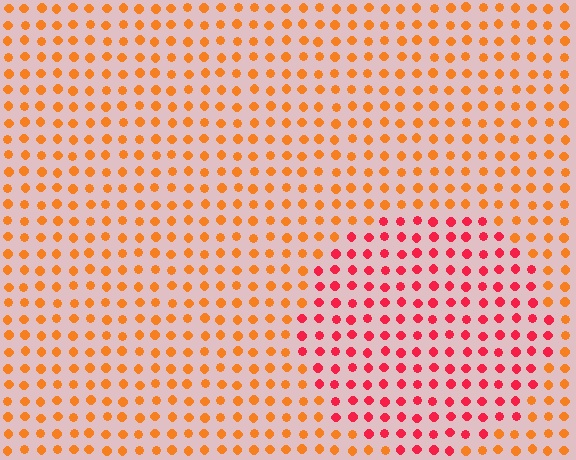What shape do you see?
I see a circle.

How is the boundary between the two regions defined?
The boundary is defined purely by a slight shift in hue (about 38 degrees). Spacing, size, and orientation are identical on both sides.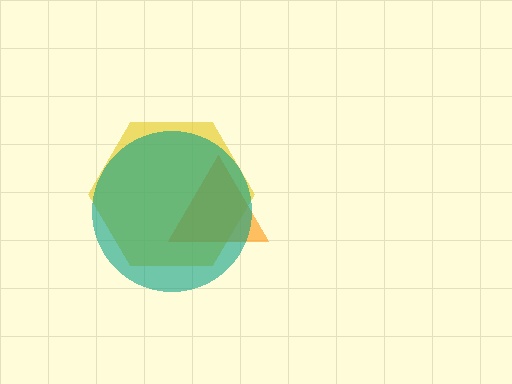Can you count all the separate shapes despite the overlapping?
Yes, there are 3 separate shapes.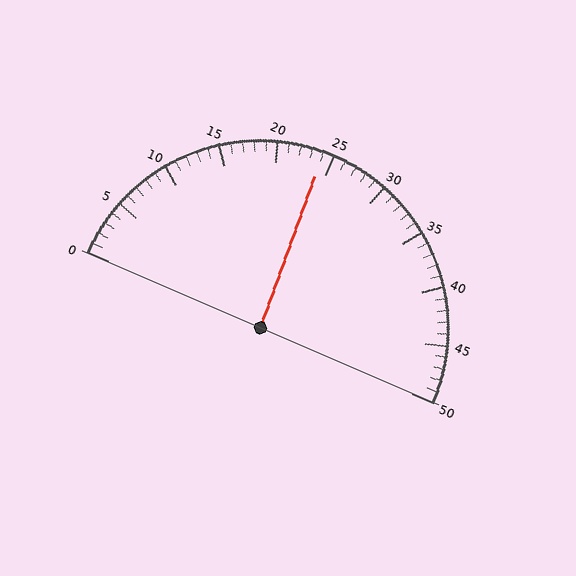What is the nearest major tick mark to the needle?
The nearest major tick mark is 25.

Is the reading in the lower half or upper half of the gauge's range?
The reading is in the lower half of the range (0 to 50).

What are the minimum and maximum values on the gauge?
The gauge ranges from 0 to 50.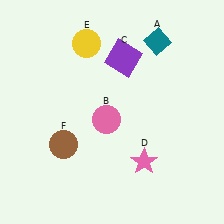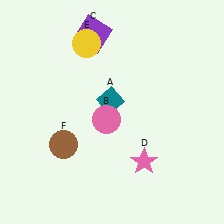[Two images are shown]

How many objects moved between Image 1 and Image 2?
2 objects moved between the two images.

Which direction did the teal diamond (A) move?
The teal diamond (A) moved down.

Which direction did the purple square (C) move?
The purple square (C) moved left.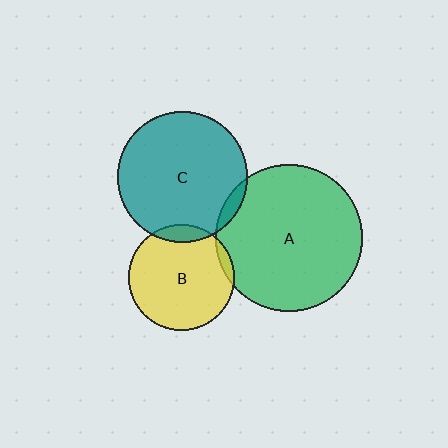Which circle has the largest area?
Circle A (green).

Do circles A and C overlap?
Yes.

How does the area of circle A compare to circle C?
Approximately 1.3 times.